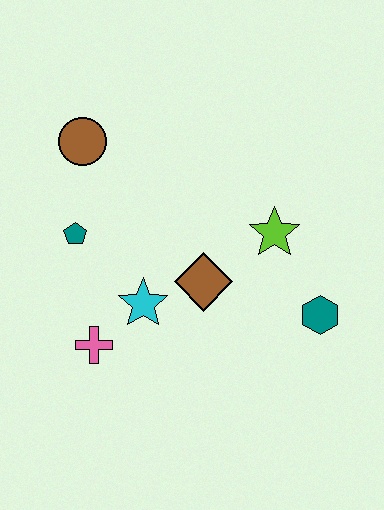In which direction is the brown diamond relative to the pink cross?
The brown diamond is to the right of the pink cross.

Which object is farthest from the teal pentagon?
The teal hexagon is farthest from the teal pentagon.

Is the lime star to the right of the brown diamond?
Yes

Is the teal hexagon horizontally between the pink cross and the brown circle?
No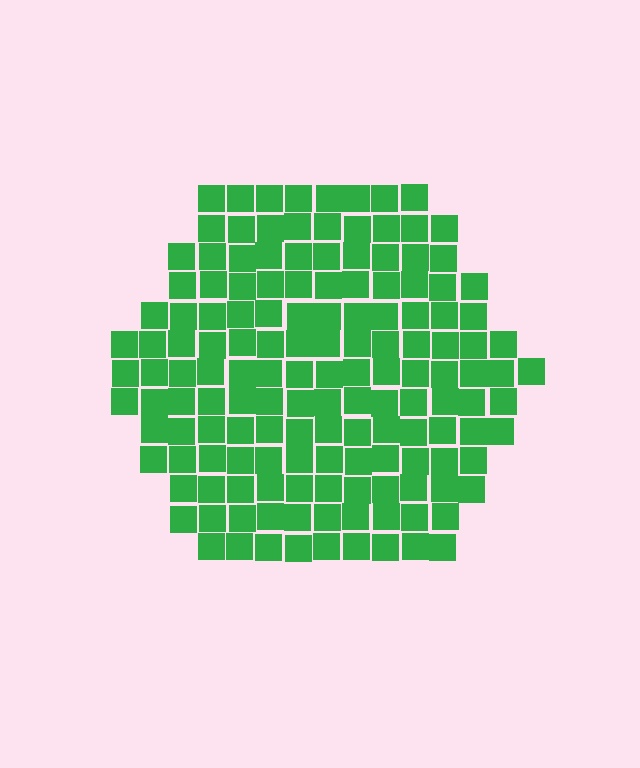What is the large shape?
The large shape is a hexagon.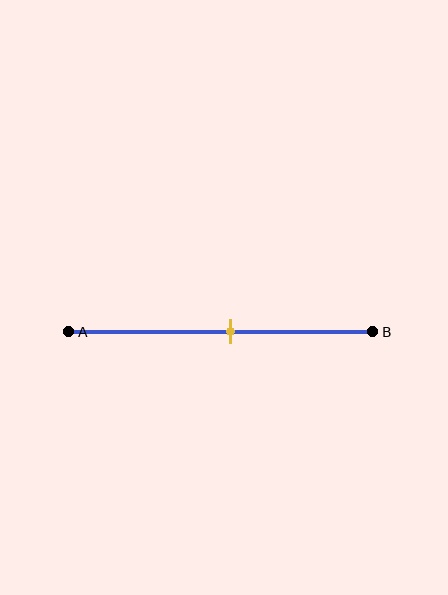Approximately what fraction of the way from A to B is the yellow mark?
The yellow mark is approximately 55% of the way from A to B.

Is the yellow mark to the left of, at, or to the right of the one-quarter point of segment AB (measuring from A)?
The yellow mark is to the right of the one-quarter point of segment AB.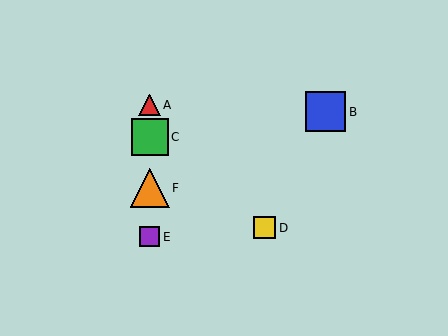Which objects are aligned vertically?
Objects A, C, E, F are aligned vertically.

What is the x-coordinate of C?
Object C is at x≈150.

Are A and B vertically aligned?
No, A is at x≈150 and B is at x≈325.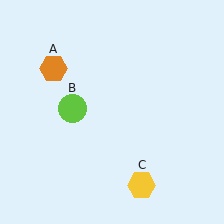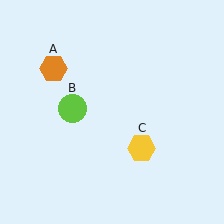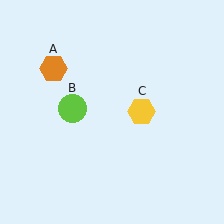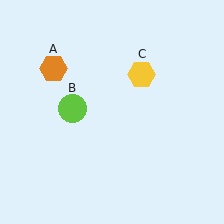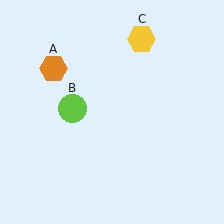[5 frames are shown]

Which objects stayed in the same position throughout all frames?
Orange hexagon (object A) and lime circle (object B) remained stationary.